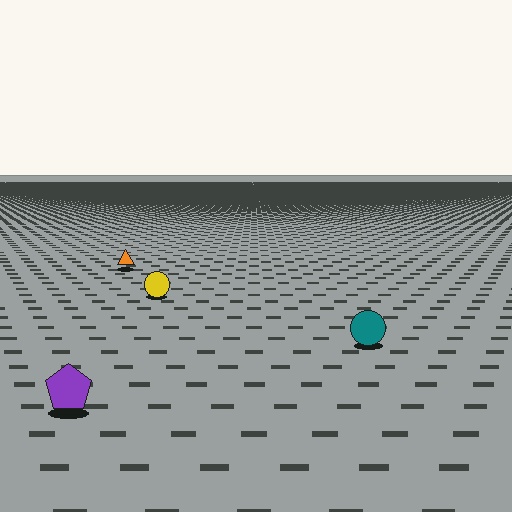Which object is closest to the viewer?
The purple pentagon is closest. The texture marks near it are larger and more spread out.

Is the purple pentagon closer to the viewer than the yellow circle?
Yes. The purple pentagon is closer — you can tell from the texture gradient: the ground texture is coarser near it.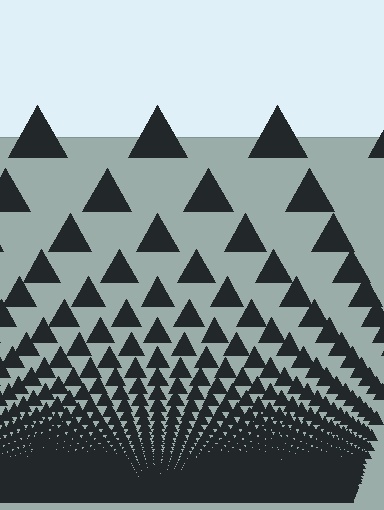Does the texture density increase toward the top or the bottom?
Density increases toward the bottom.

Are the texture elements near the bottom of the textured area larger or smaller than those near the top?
Smaller. The gradient is inverted — elements near the bottom are smaller and denser.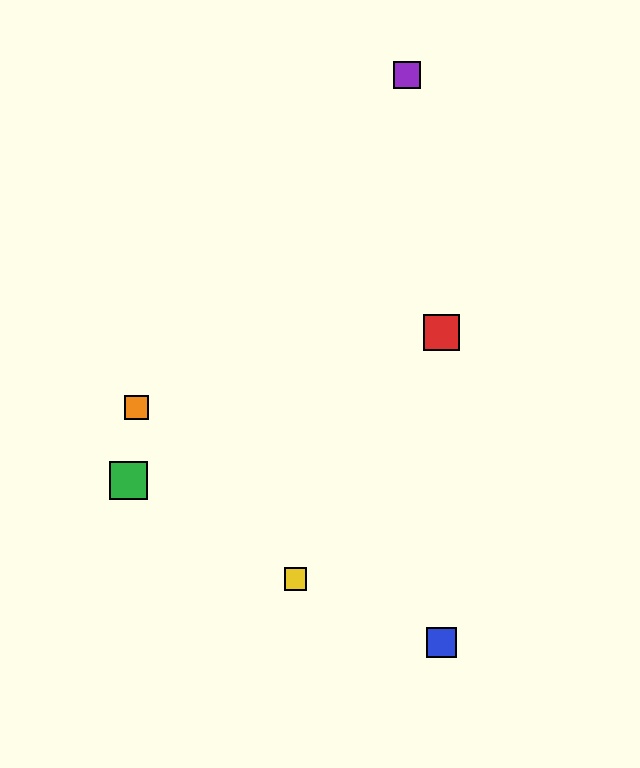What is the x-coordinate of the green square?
The green square is at x≈128.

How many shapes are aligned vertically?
2 shapes (the red square, the blue square) are aligned vertically.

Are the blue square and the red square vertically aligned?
Yes, both are at x≈441.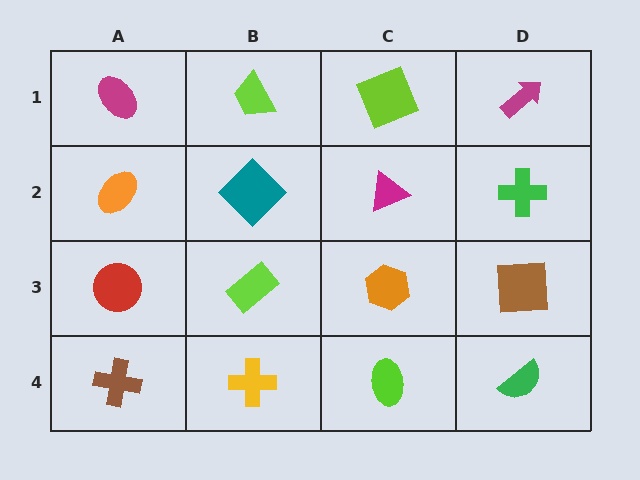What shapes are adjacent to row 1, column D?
A green cross (row 2, column D), a lime square (row 1, column C).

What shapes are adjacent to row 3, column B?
A teal diamond (row 2, column B), a yellow cross (row 4, column B), a red circle (row 3, column A), an orange hexagon (row 3, column C).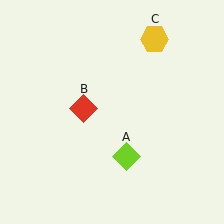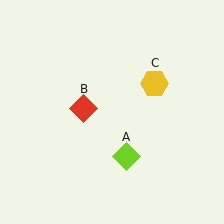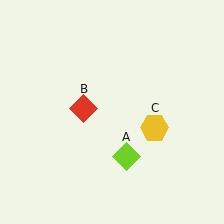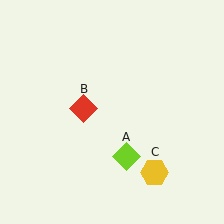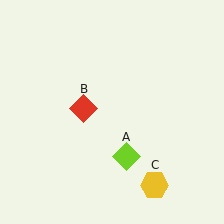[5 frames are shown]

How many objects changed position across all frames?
1 object changed position: yellow hexagon (object C).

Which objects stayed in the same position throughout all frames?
Lime diamond (object A) and red diamond (object B) remained stationary.